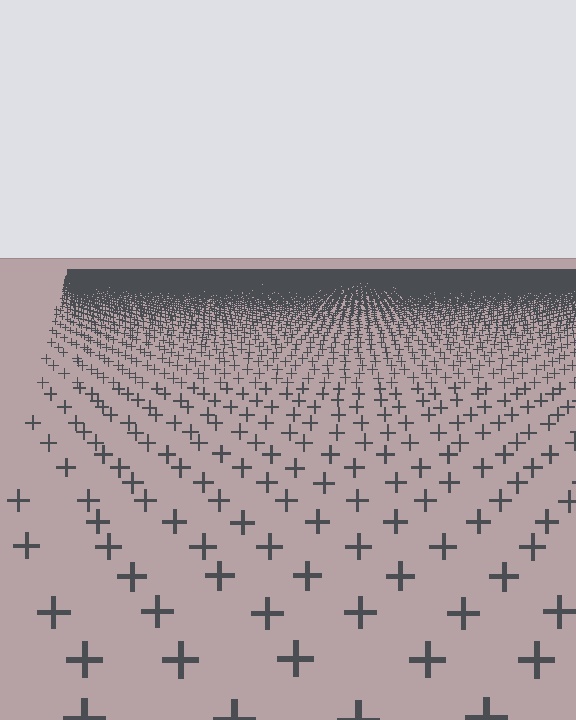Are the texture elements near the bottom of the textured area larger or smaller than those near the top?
Larger. Near the bottom, elements are closer to the viewer and appear at a bigger on-screen size.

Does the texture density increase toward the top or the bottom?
Density increases toward the top.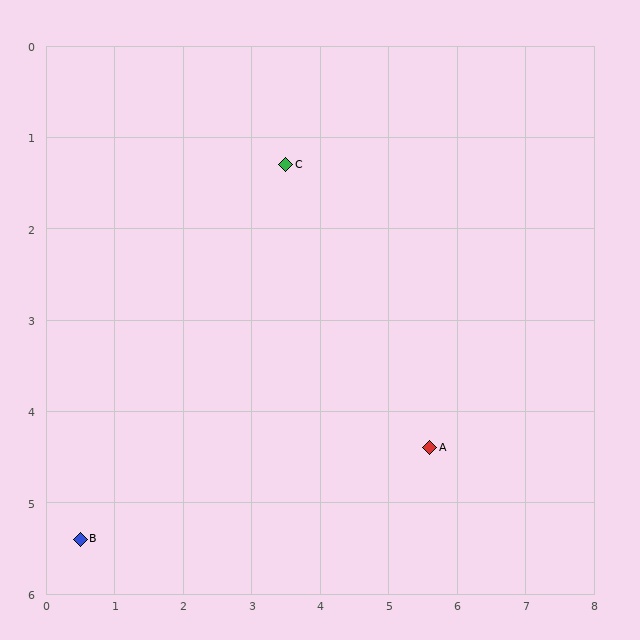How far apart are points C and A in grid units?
Points C and A are about 3.7 grid units apart.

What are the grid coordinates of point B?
Point B is at approximately (0.5, 5.4).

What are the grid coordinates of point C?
Point C is at approximately (3.5, 1.3).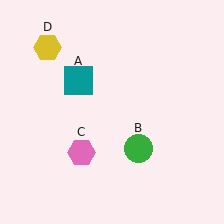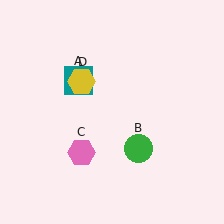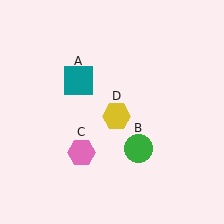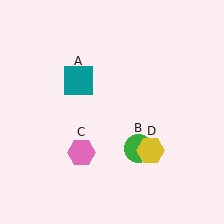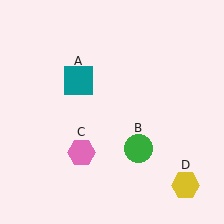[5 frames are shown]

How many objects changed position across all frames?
1 object changed position: yellow hexagon (object D).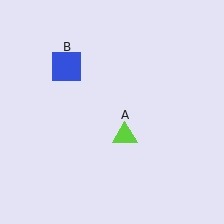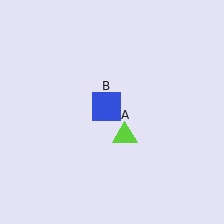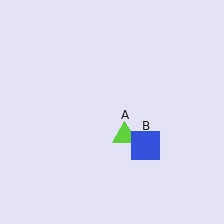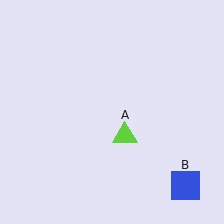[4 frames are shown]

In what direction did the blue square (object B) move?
The blue square (object B) moved down and to the right.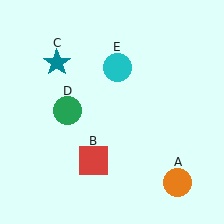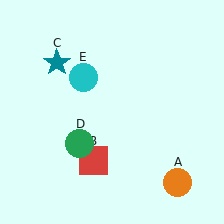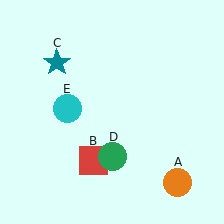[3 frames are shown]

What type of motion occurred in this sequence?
The green circle (object D), cyan circle (object E) rotated counterclockwise around the center of the scene.